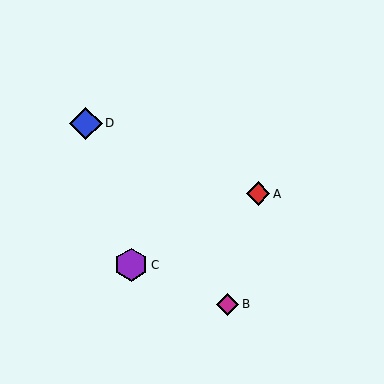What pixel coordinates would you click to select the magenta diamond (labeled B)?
Click at (228, 304) to select the magenta diamond B.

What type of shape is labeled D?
Shape D is a blue diamond.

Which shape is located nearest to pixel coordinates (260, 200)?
The red diamond (labeled A) at (258, 194) is nearest to that location.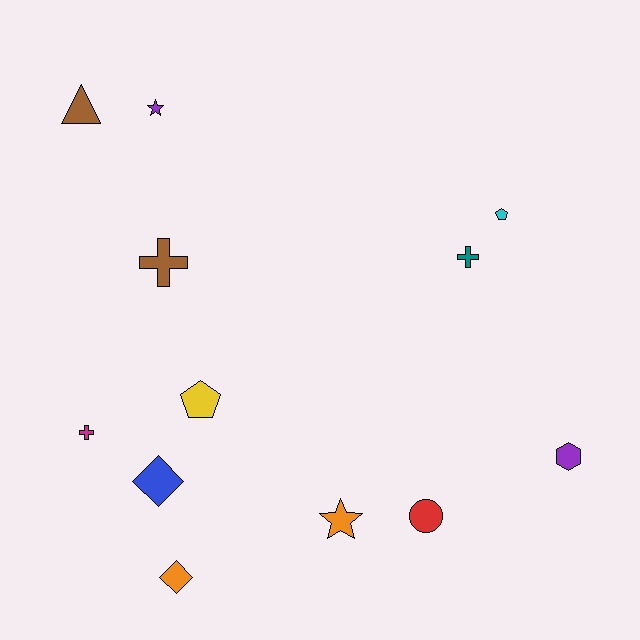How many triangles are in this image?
There is 1 triangle.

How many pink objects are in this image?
There are no pink objects.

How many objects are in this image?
There are 12 objects.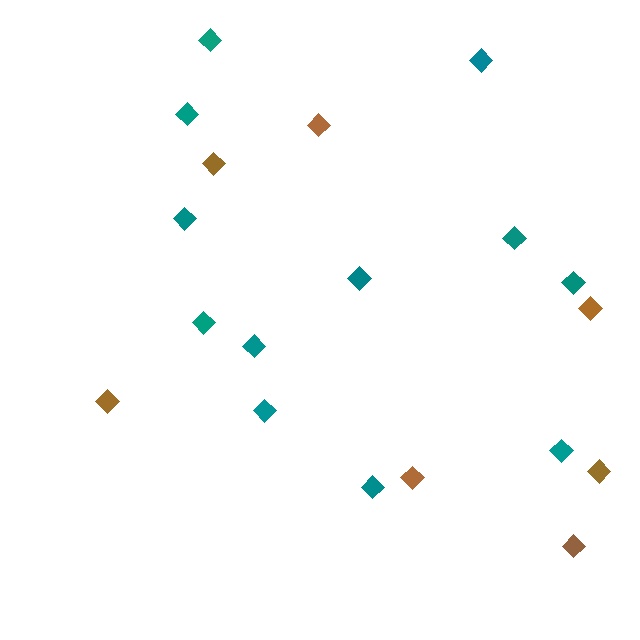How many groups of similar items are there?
There are 2 groups: one group of teal diamonds (12) and one group of brown diamonds (7).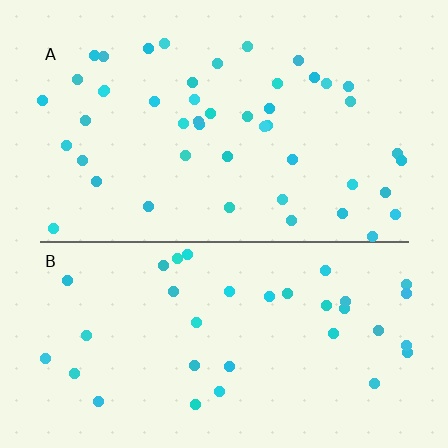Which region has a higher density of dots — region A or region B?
A (the top).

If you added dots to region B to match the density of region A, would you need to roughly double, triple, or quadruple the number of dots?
Approximately double.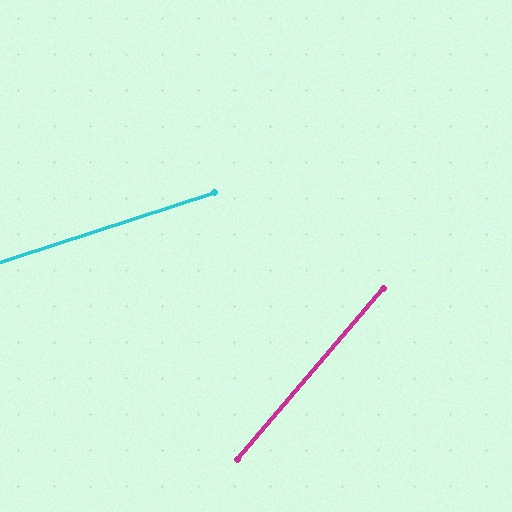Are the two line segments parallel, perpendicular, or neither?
Neither parallel nor perpendicular — they differ by about 32°.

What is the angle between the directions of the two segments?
Approximately 32 degrees.